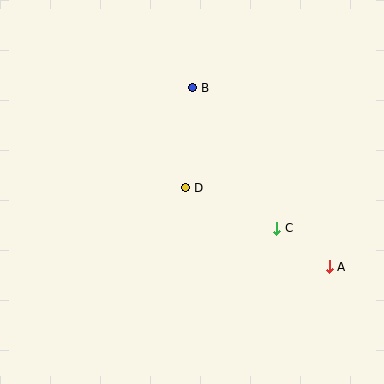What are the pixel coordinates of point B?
Point B is at (193, 88).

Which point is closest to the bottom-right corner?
Point A is closest to the bottom-right corner.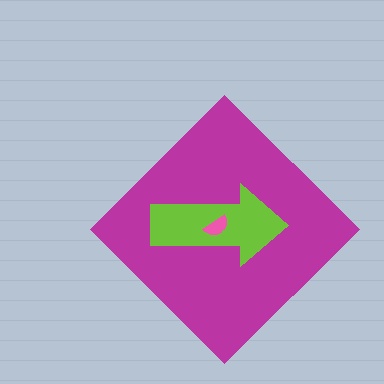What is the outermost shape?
The magenta diamond.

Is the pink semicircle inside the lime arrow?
Yes.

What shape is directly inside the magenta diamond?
The lime arrow.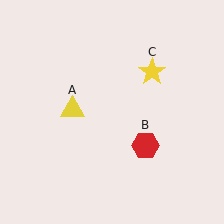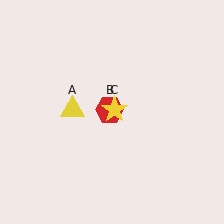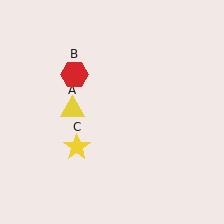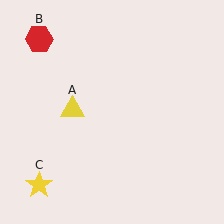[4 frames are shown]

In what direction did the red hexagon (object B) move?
The red hexagon (object B) moved up and to the left.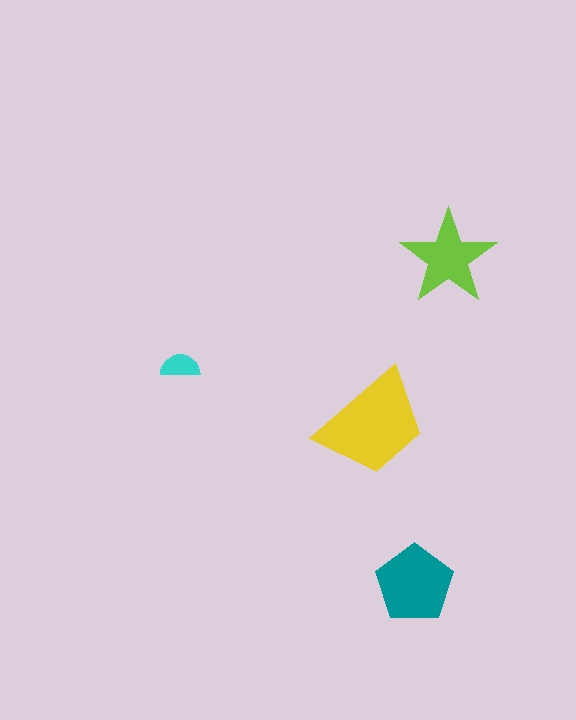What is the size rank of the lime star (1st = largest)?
3rd.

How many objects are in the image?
There are 4 objects in the image.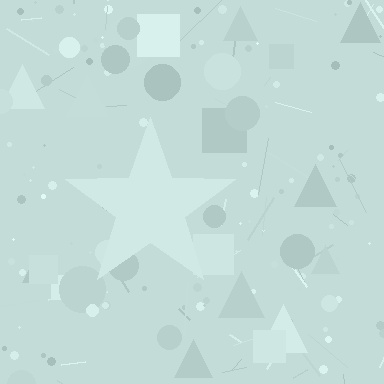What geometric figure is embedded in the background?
A star is embedded in the background.